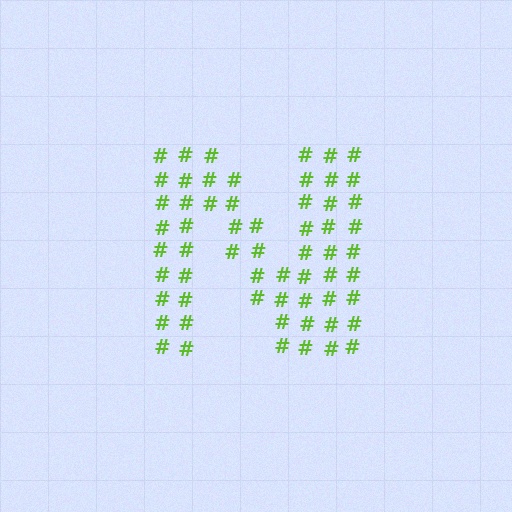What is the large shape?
The large shape is the letter N.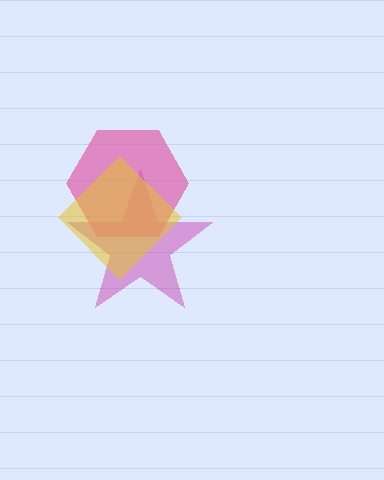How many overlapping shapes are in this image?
There are 3 overlapping shapes in the image.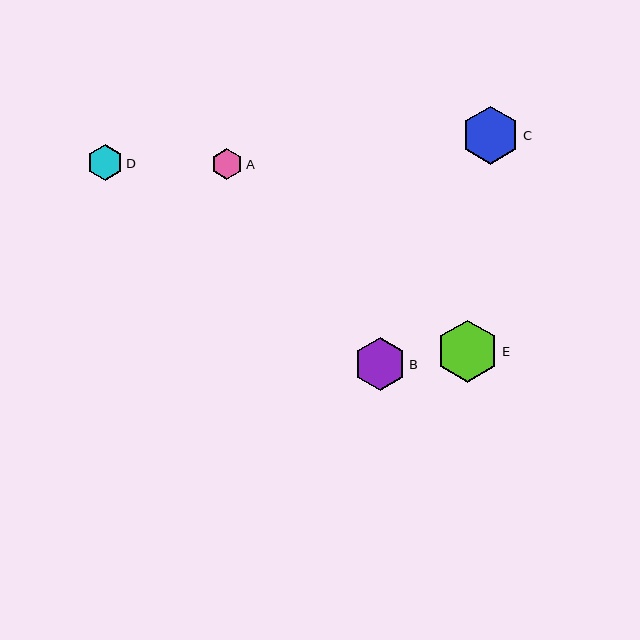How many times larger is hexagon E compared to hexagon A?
Hexagon E is approximately 1.9 times the size of hexagon A.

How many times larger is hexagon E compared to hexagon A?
Hexagon E is approximately 1.9 times the size of hexagon A.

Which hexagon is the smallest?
Hexagon A is the smallest with a size of approximately 32 pixels.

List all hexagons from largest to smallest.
From largest to smallest: E, C, B, D, A.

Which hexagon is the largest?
Hexagon E is the largest with a size of approximately 62 pixels.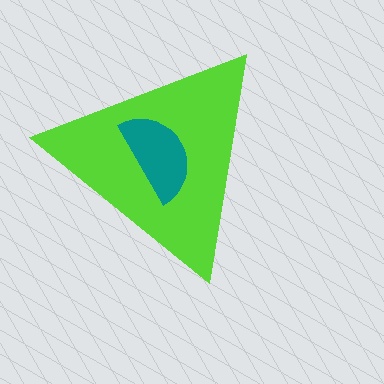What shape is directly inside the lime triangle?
The teal semicircle.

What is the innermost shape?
The teal semicircle.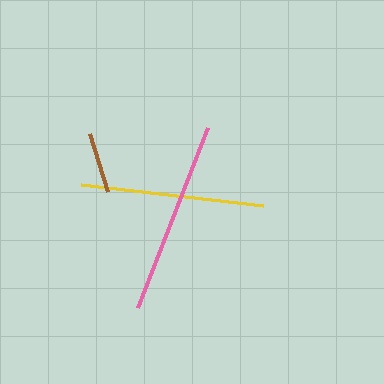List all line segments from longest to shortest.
From longest to shortest: pink, yellow, brown.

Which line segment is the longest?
The pink line is the longest at approximately 193 pixels.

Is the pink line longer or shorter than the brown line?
The pink line is longer than the brown line.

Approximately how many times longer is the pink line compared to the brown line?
The pink line is approximately 3.2 times the length of the brown line.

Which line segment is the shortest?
The brown line is the shortest at approximately 60 pixels.